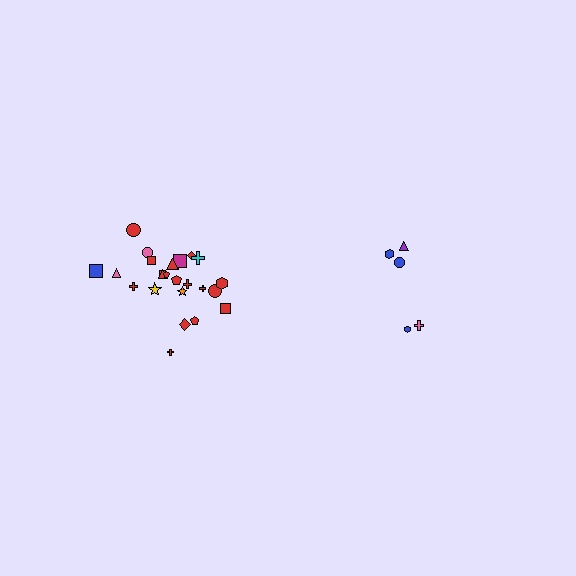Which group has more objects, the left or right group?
The left group.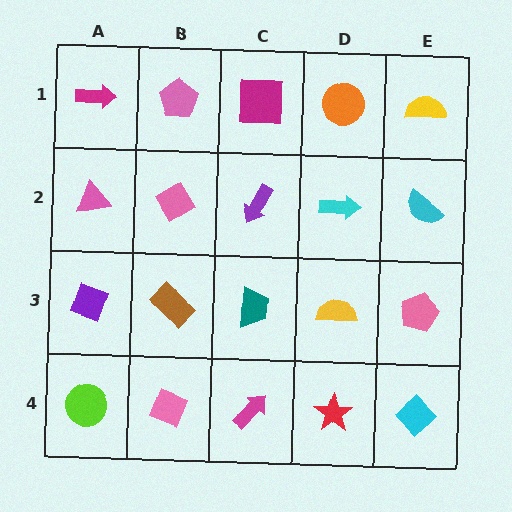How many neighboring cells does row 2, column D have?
4.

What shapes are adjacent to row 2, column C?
A magenta square (row 1, column C), a teal trapezoid (row 3, column C), a pink diamond (row 2, column B), a cyan arrow (row 2, column D).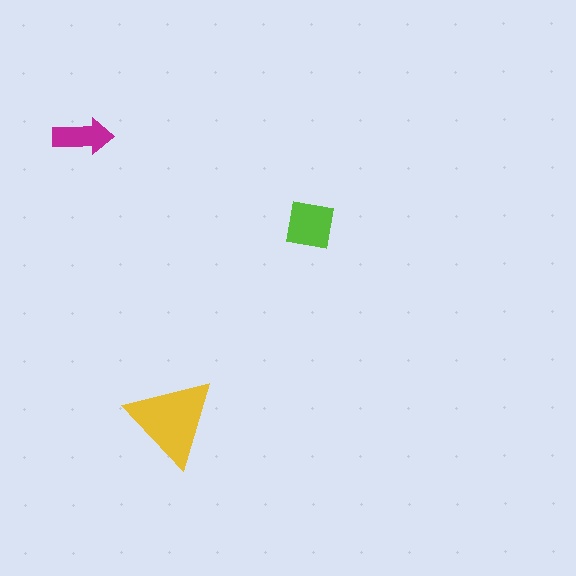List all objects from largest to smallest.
The yellow triangle, the lime square, the magenta arrow.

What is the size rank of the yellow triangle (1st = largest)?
1st.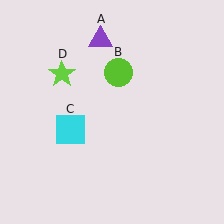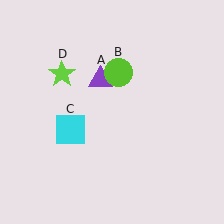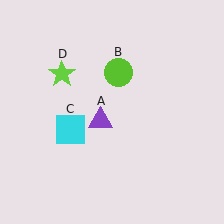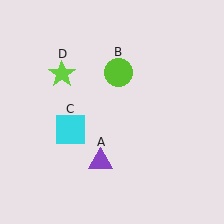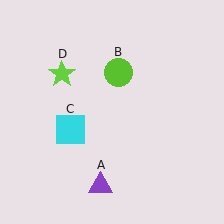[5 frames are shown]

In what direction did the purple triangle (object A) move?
The purple triangle (object A) moved down.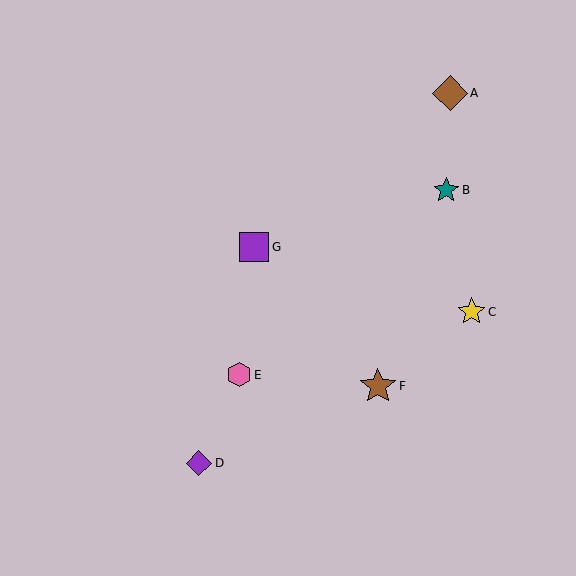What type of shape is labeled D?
Shape D is a purple diamond.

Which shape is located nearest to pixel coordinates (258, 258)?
The purple square (labeled G) at (254, 247) is nearest to that location.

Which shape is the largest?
The brown star (labeled F) is the largest.